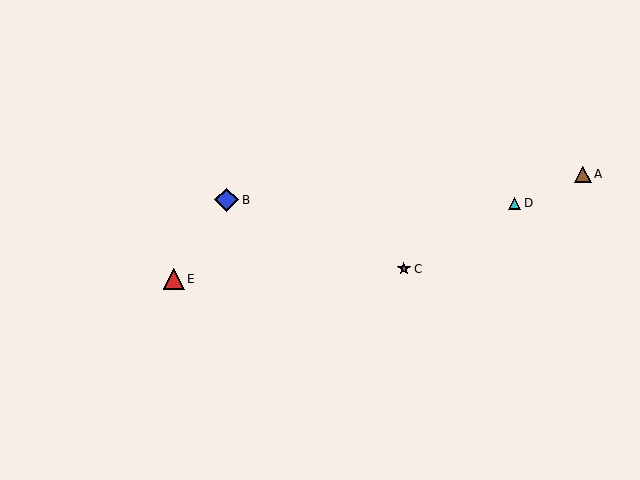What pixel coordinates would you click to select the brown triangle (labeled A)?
Click at (583, 174) to select the brown triangle A.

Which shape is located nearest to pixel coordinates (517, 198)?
The cyan triangle (labeled D) at (515, 203) is nearest to that location.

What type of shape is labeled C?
Shape C is a magenta star.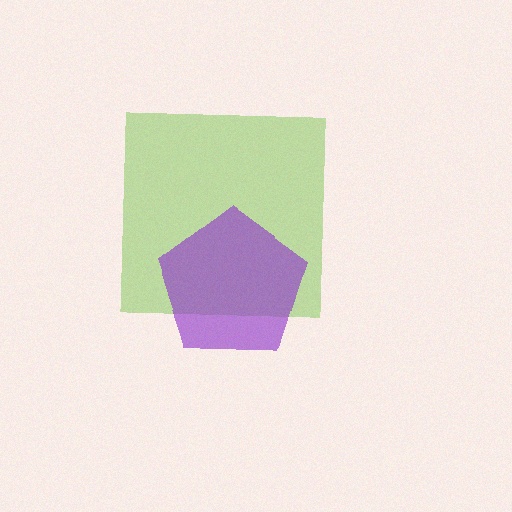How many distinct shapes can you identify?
There are 2 distinct shapes: a lime square, a purple pentagon.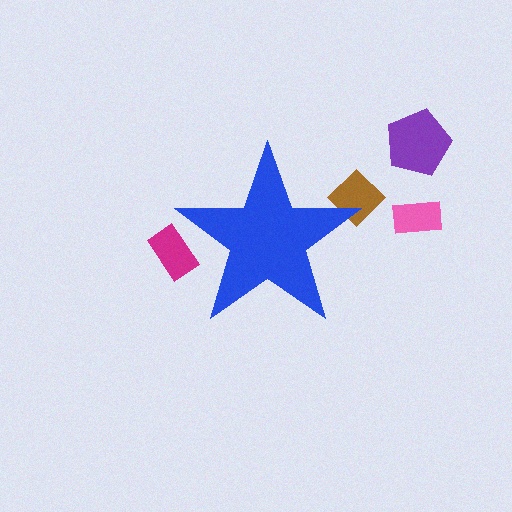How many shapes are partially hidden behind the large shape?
2 shapes are partially hidden.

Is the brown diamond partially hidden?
Yes, the brown diamond is partially hidden behind the blue star.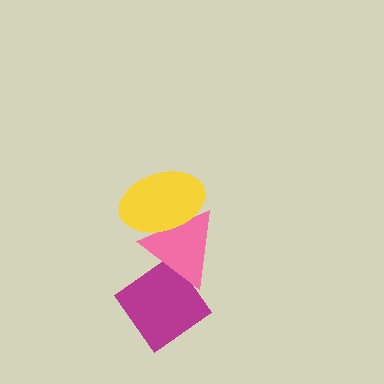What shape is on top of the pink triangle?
The yellow ellipse is on top of the pink triangle.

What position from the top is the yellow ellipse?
The yellow ellipse is 1st from the top.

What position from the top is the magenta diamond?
The magenta diamond is 3rd from the top.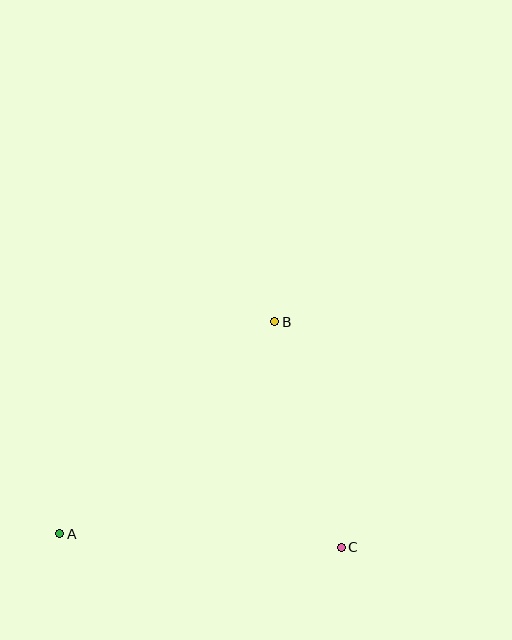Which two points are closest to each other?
Points B and C are closest to each other.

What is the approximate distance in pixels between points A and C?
The distance between A and C is approximately 282 pixels.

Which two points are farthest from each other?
Points A and B are farthest from each other.